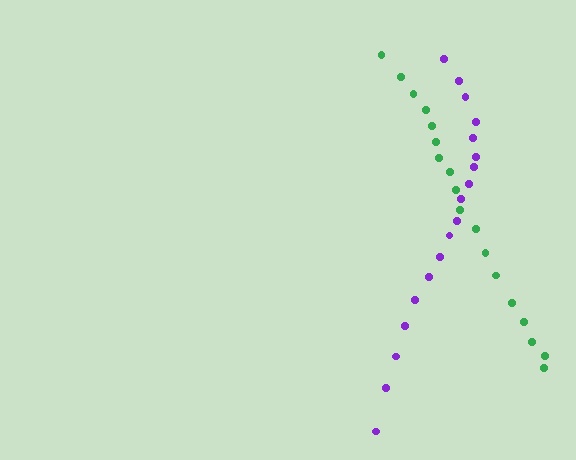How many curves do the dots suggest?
There are 2 distinct paths.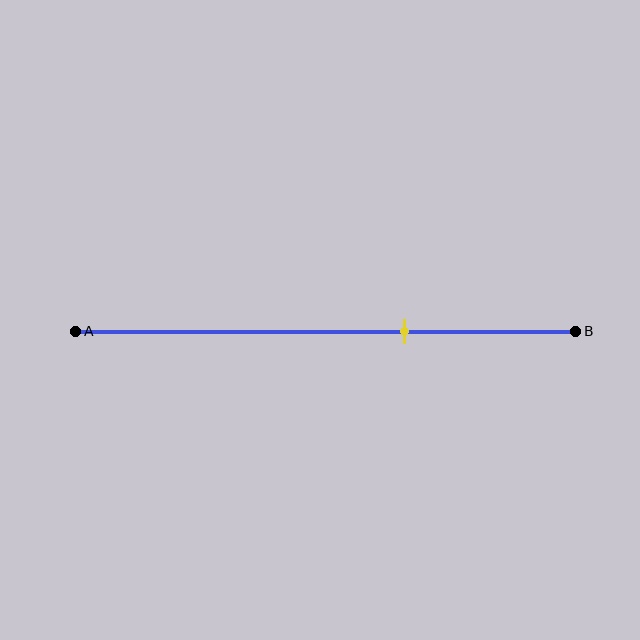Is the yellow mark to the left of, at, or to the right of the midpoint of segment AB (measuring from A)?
The yellow mark is to the right of the midpoint of segment AB.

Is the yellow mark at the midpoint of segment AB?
No, the mark is at about 65% from A, not at the 50% midpoint.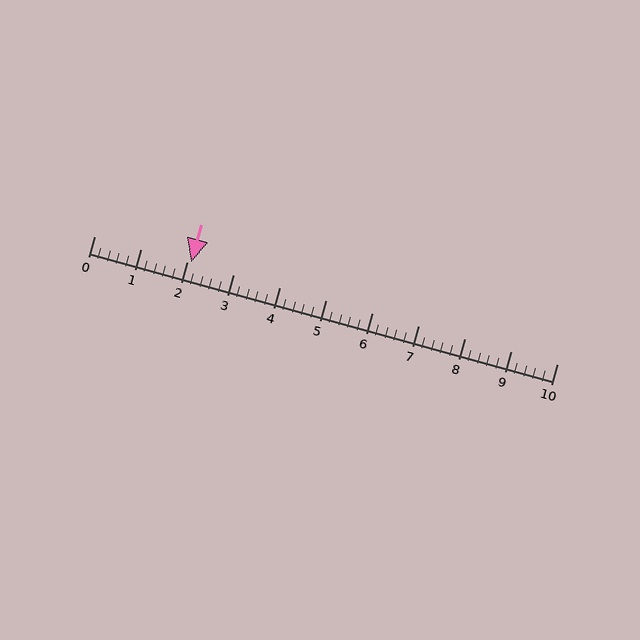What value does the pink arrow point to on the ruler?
The pink arrow points to approximately 2.1.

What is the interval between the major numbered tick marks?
The major tick marks are spaced 1 units apart.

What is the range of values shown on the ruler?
The ruler shows values from 0 to 10.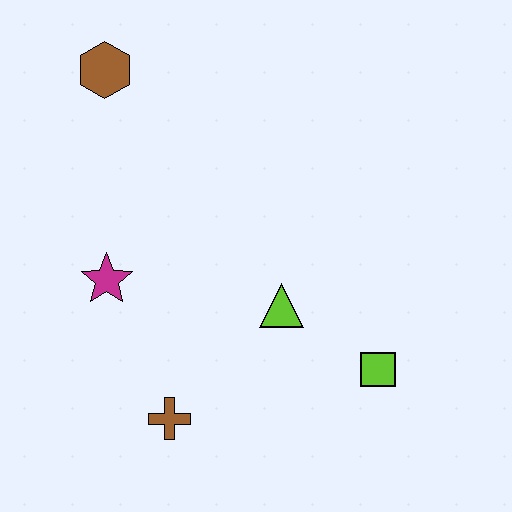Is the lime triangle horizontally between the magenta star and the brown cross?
No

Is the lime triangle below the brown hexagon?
Yes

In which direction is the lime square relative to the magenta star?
The lime square is to the right of the magenta star.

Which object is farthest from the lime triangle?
The brown hexagon is farthest from the lime triangle.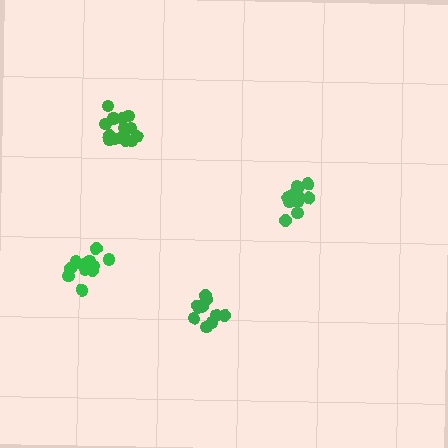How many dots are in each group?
Group 1: 12 dots, Group 2: 16 dots, Group 3: 10 dots, Group 4: 13 dots (51 total).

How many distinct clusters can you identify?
There are 4 distinct clusters.